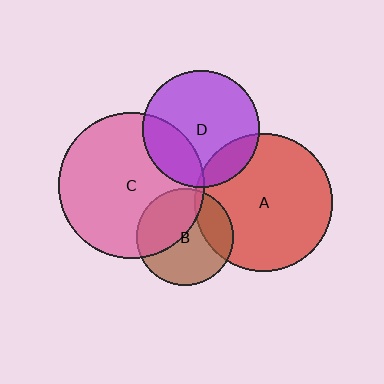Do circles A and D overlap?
Yes.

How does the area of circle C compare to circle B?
Approximately 2.3 times.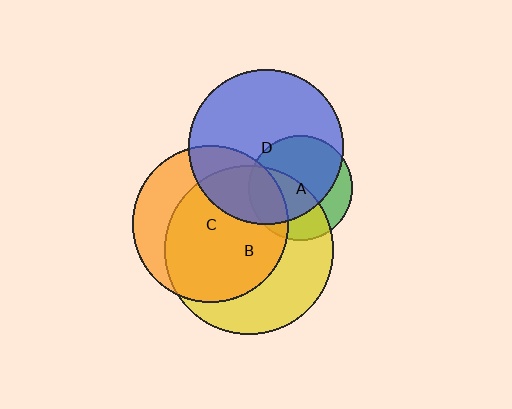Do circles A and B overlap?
Yes.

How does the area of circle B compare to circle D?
Approximately 1.2 times.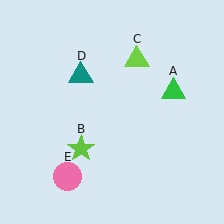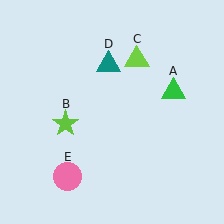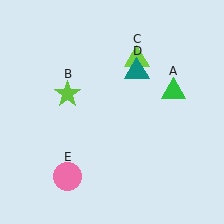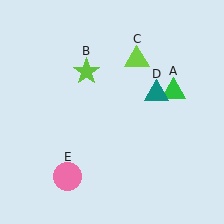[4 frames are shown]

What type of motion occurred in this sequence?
The lime star (object B), teal triangle (object D) rotated clockwise around the center of the scene.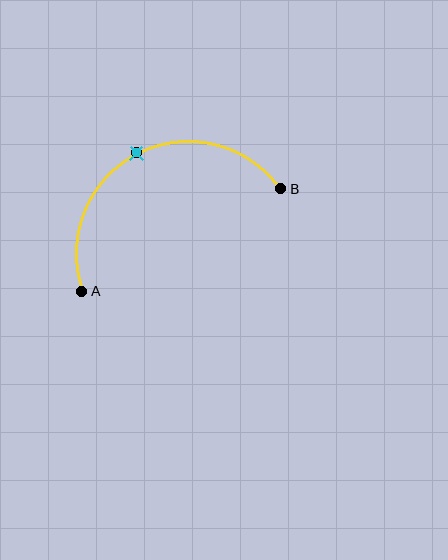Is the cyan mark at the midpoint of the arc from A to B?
Yes. The cyan mark lies on the arc at equal arc-length from both A and B — it is the arc midpoint.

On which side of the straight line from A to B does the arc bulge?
The arc bulges above the straight line connecting A and B.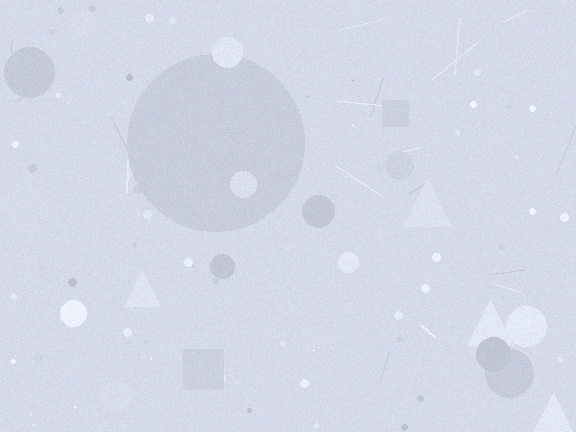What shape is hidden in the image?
A circle is hidden in the image.